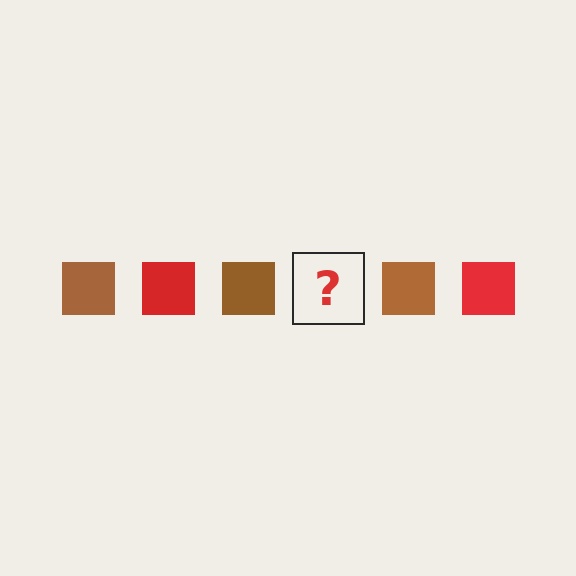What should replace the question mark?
The question mark should be replaced with a red square.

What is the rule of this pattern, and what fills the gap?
The rule is that the pattern cycles through brown, red squares. The gap should be filled with a red square.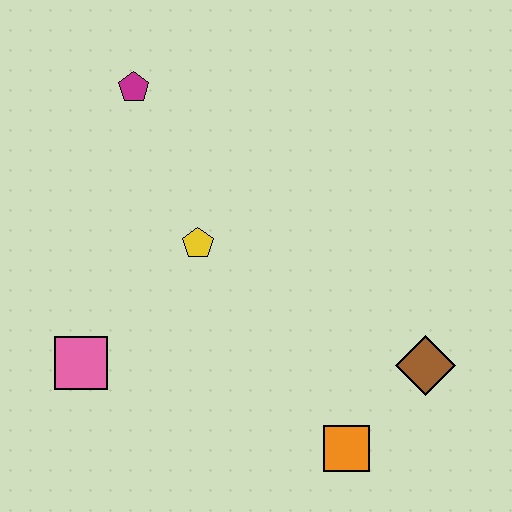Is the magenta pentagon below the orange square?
No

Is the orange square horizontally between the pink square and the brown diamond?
Yes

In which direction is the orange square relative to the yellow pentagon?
The orange square is below the yellow pentagon.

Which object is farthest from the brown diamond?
The magenta pentagon is farthest from the brown diamond.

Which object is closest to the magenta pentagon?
The yellow pentagon is closest to the magenta pentagon.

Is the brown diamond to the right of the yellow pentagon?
Yes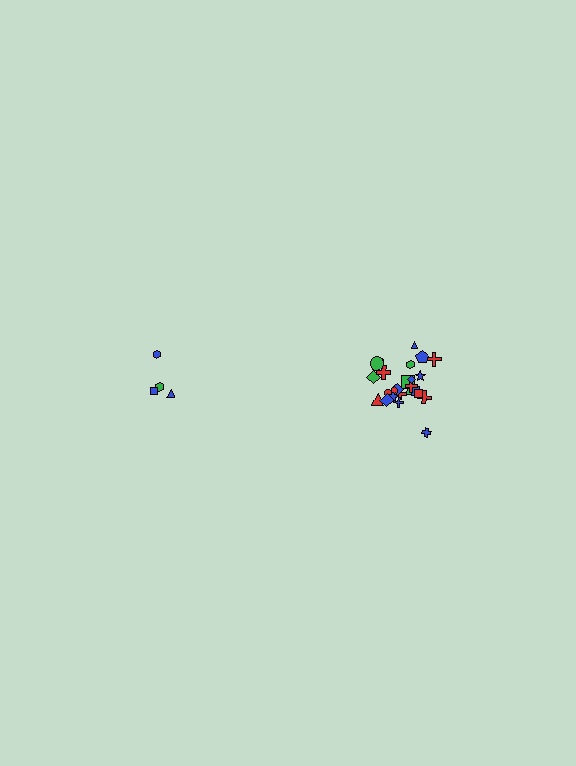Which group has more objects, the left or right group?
The right group.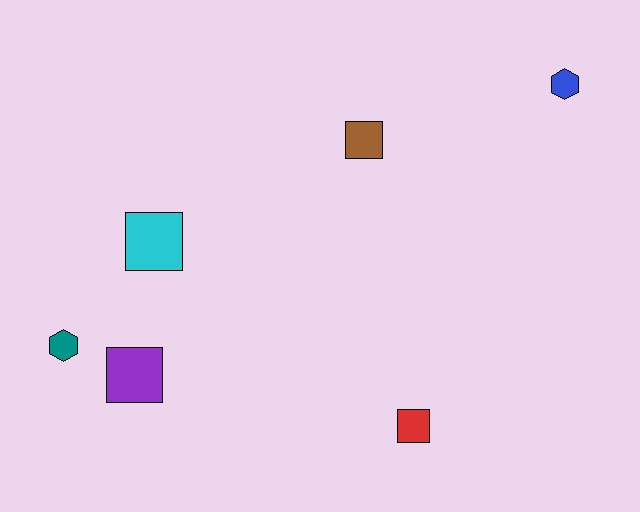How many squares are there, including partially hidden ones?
There are 4 squares.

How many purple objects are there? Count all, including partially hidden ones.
There is 1 purple object.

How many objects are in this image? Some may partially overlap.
There are 6 objects.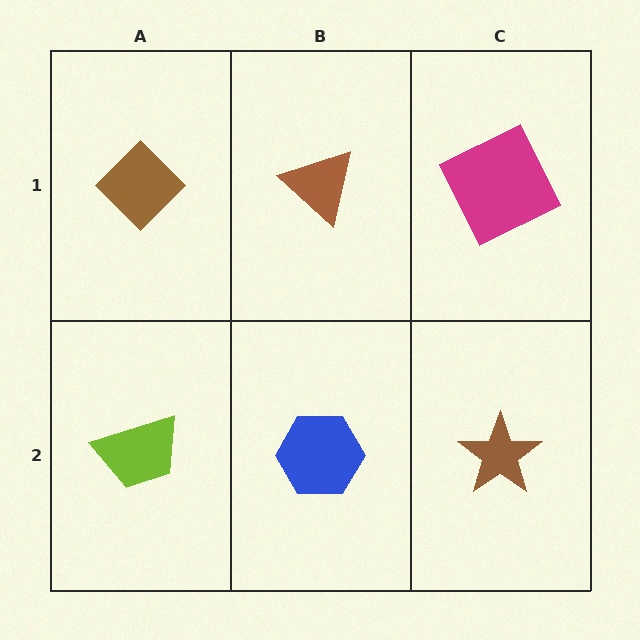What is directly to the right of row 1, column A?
A brown triangle.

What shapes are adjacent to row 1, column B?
A blue hexagon (row 2, column B), a brown diamond (row 1, column A), a magenta square (row 1, column C).